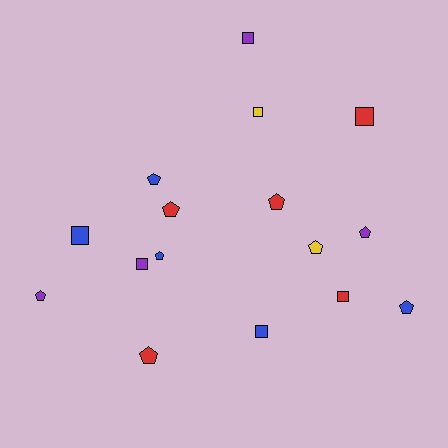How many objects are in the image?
There are 16 objects.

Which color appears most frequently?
Red, with 5 objects.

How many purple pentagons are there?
There are 2 purple pentagons.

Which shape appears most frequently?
Pentagon, with 9 objects.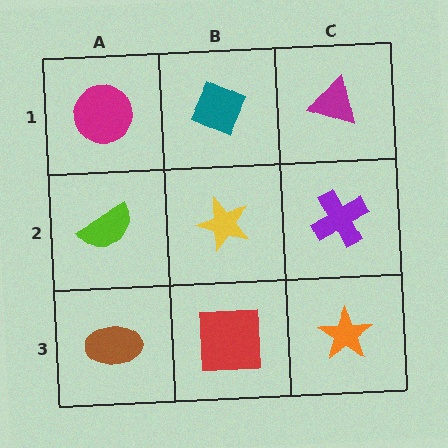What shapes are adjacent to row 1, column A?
A lime semicircle (row 2, column A), a teal diamond (row 1, column B).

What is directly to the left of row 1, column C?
A teal diamond.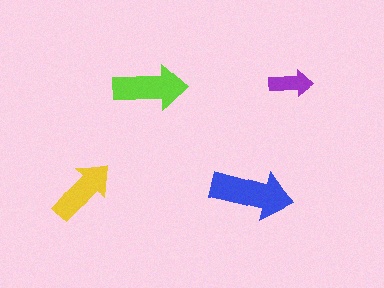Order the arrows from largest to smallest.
the blue one, the lime one, the yellow one, the purple one.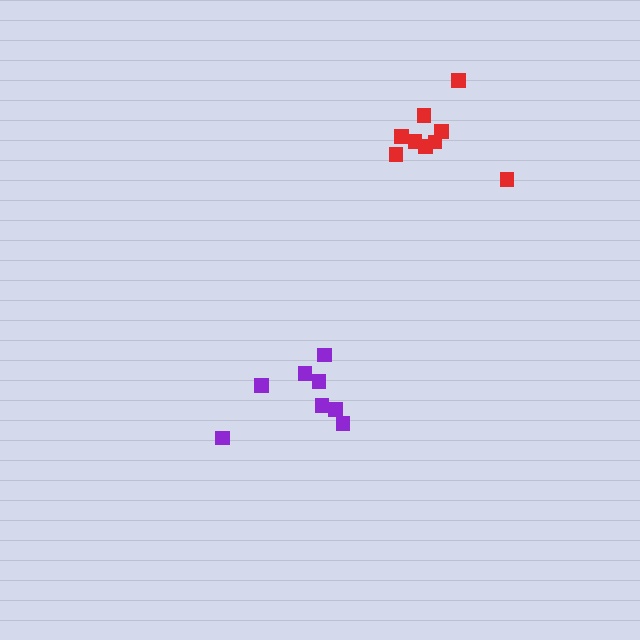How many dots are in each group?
Group 1: 8 dots, Group 2: 9 dots (17 total).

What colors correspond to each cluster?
The clusters are colored: purple, red.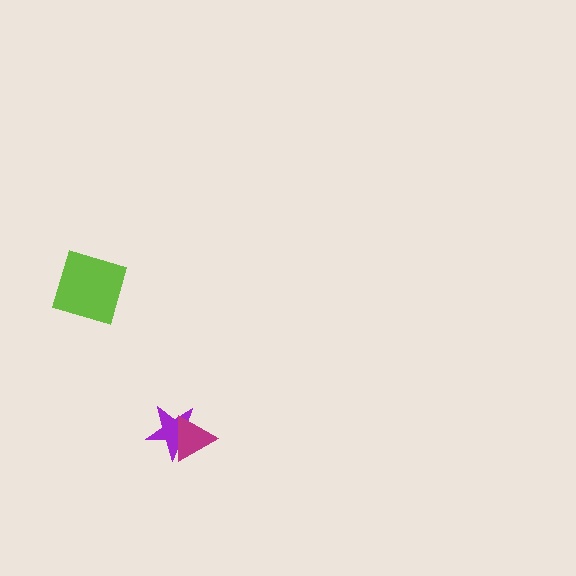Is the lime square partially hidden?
No, no other shape covers it.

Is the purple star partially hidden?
Yes, it is partially covered by another shape.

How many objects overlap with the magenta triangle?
1 object overlaps with the magenta triangle.